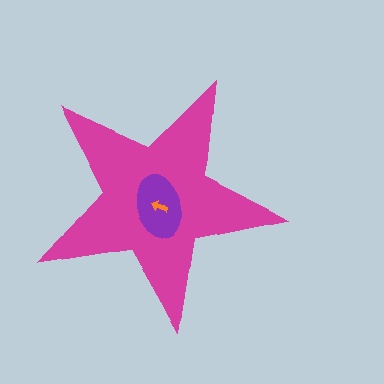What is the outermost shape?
The magenta star.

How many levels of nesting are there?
3.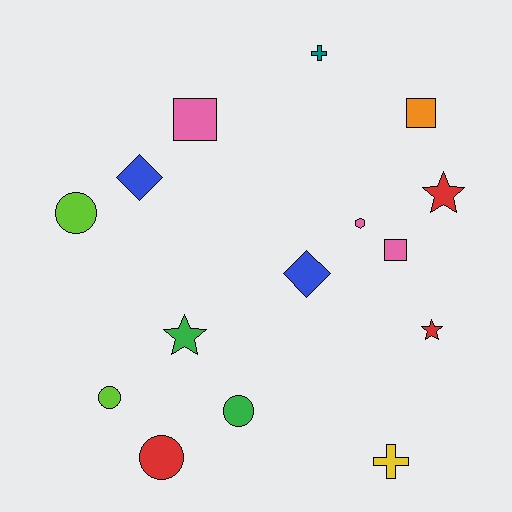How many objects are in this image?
There are 15 objects.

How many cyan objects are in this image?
There are no cyan objects.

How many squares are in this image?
There are 3 squares.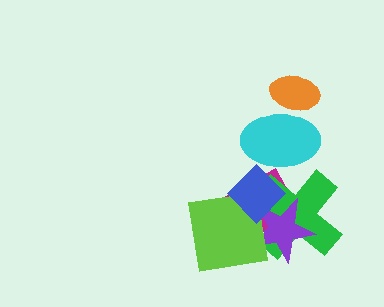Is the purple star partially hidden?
Yes, it is partially covered by another shape.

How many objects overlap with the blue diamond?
5 objects overlap with the blue diamond.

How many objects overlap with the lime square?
4 objects overlap with the lime square.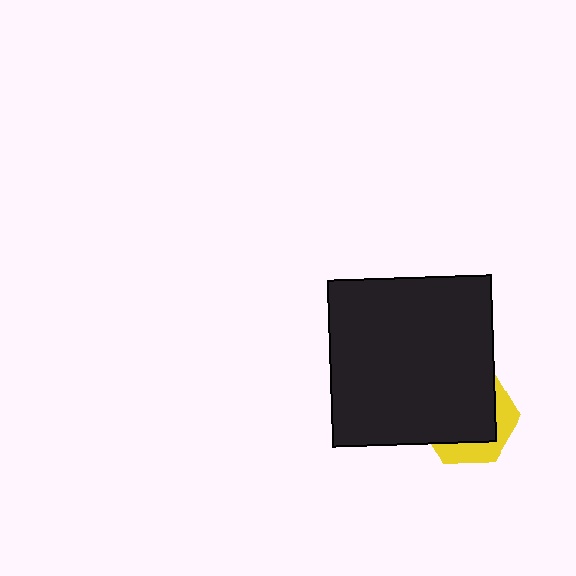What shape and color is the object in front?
The object in front is a black rectangle.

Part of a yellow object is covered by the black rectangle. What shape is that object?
It is a hexagon.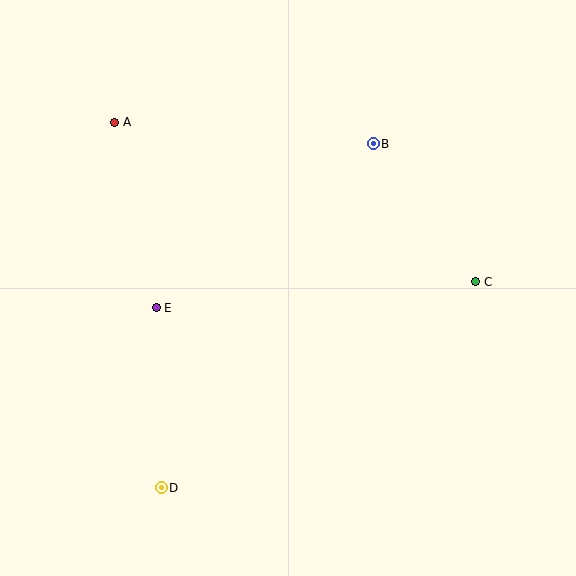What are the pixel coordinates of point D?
Point D is at (161, 488).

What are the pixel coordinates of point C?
Point C is at (476, 282).